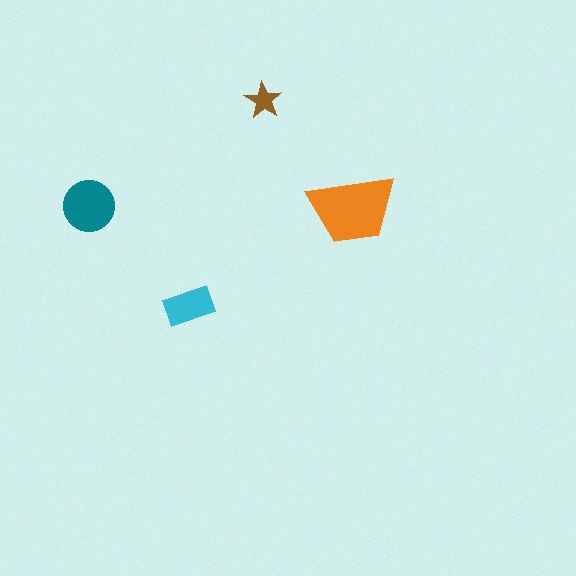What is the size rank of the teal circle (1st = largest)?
2nd.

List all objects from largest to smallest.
The orange trapezoid, the teal circle, the cyan rectangle, the brown star.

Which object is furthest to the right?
The orange trapezoid is rightmost.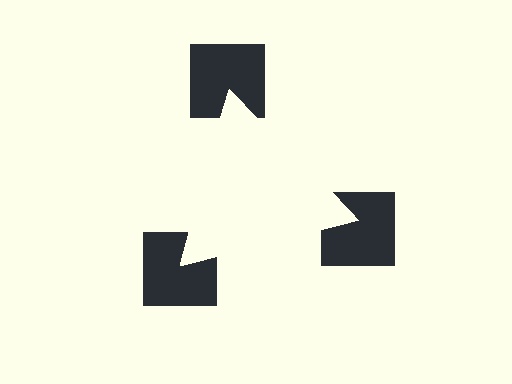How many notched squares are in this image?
There are 3 — one at each vertex of the illusory triangle.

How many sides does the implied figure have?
3 sides.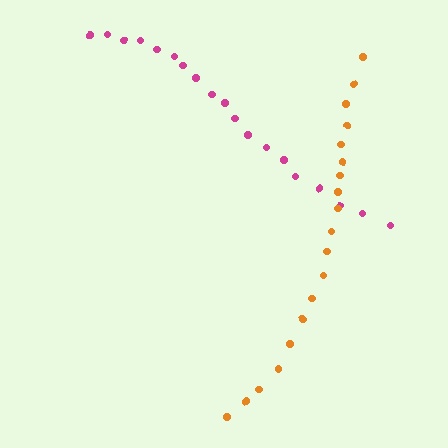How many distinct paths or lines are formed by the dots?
There are 2 distinct paths.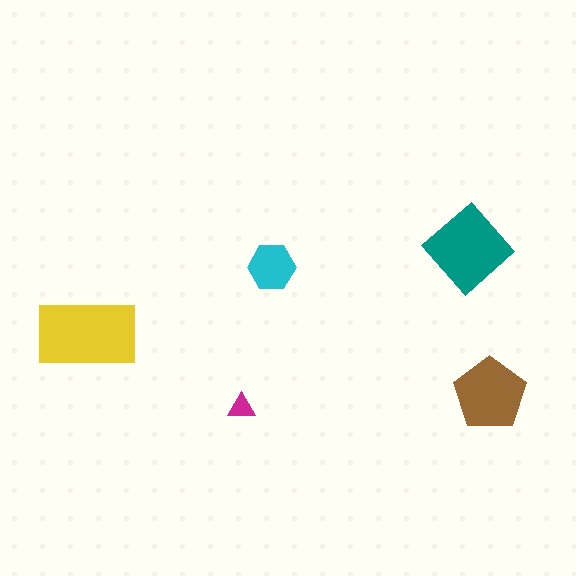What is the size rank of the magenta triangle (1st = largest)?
5th.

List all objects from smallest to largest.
The magenta triangle, the cyan hexagon, the brown pentagon, the teal diamond, the yellow rectangle.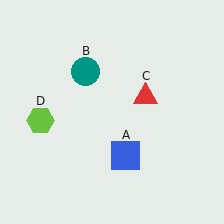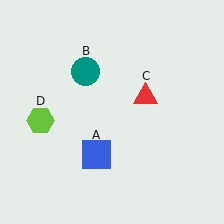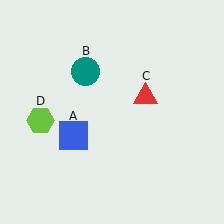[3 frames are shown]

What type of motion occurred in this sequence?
The blue square (object A) rotated clockwise around the center of the scene.